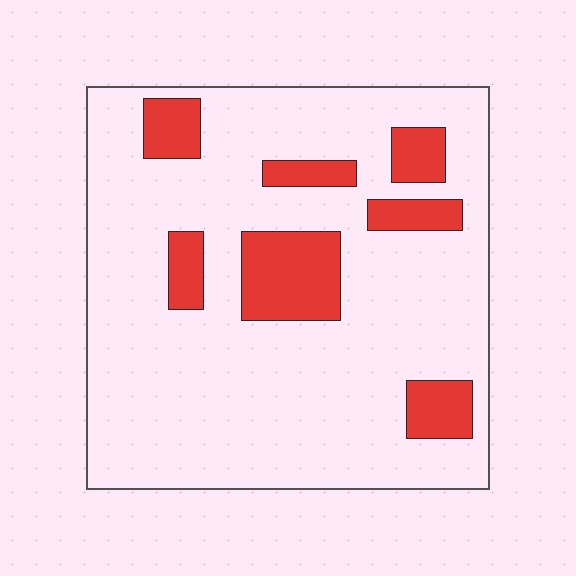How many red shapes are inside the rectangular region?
7.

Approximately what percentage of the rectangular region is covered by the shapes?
Approximately 15%.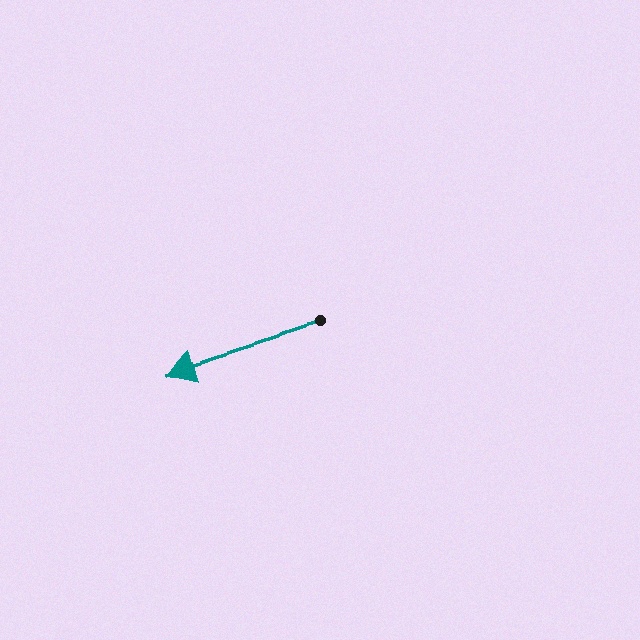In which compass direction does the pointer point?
West.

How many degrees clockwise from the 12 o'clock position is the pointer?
Approximately 252 degrees.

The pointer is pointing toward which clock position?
Roughly 8 o'clock.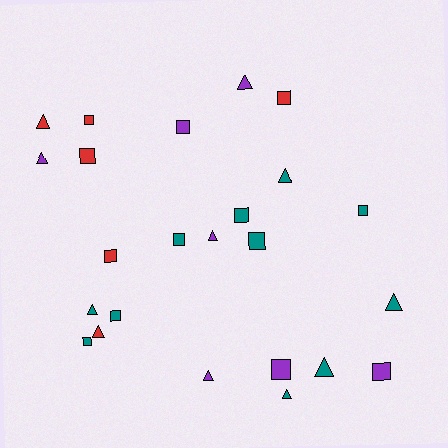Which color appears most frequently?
Teal, with 11 objects.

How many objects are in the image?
There are 24 objects.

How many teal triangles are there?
There are 5 teal triangles.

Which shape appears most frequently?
Square, with 13 objects.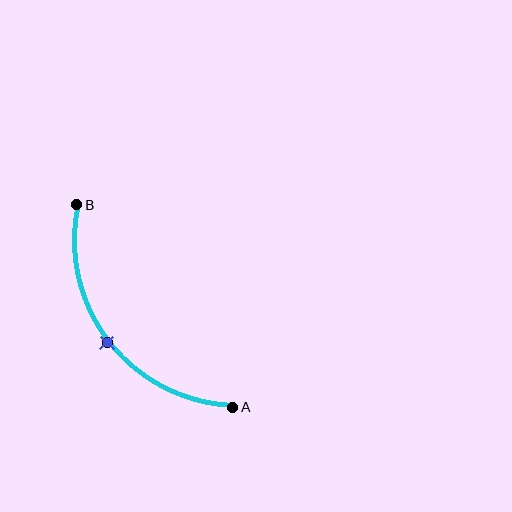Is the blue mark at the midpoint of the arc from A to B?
Yes. The blue mark lies on the arc at equal arc-length from both A and B — it is the arc midpoint.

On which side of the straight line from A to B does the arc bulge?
The arc bulges below and to the left of the straight line connecting A and B.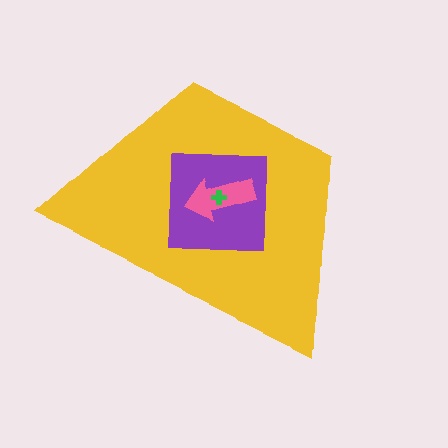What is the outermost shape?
The yellow trapezoid.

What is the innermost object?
The green cross.